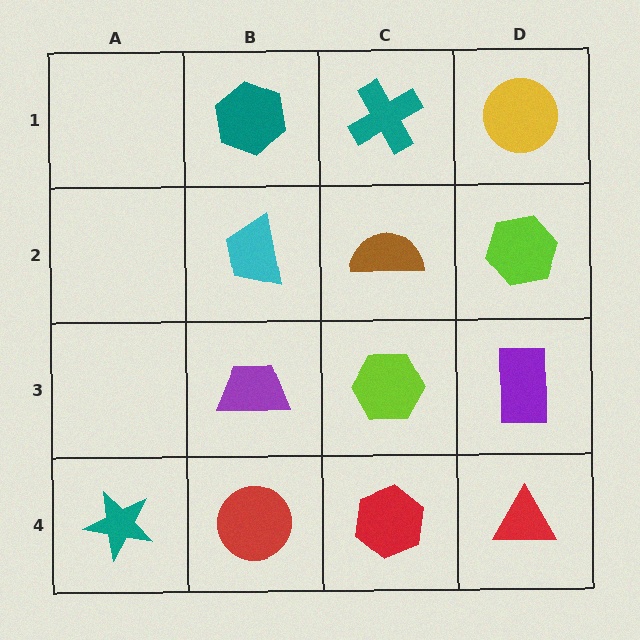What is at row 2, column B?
A cyan trapezoid.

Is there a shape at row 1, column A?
No, that cell is empty.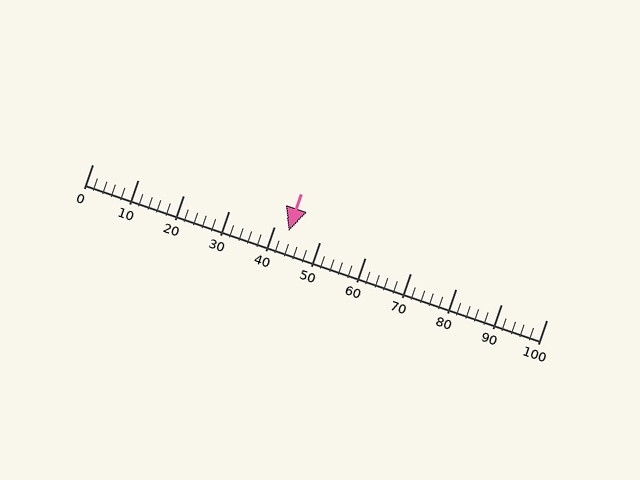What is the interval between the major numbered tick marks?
The major tick marks are spaced 10 units apart.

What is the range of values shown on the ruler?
The ruler shows values from 0 to 100.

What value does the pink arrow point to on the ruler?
The pink arrow points to approximately 43.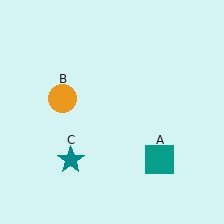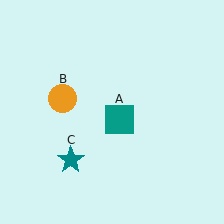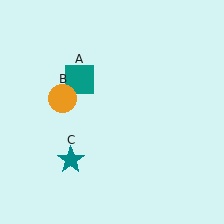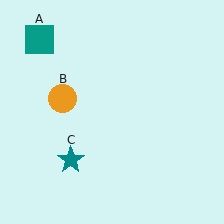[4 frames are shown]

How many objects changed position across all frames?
1 object changed position: teal square (object A).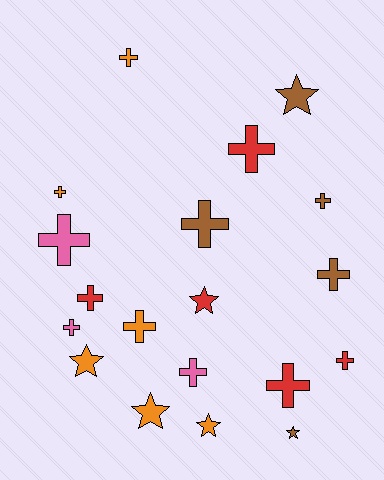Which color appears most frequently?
Orange, with 6 objects.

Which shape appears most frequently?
Cross, with 13 objects.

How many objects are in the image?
There are 19 objects.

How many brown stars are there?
There are 2 brown stars.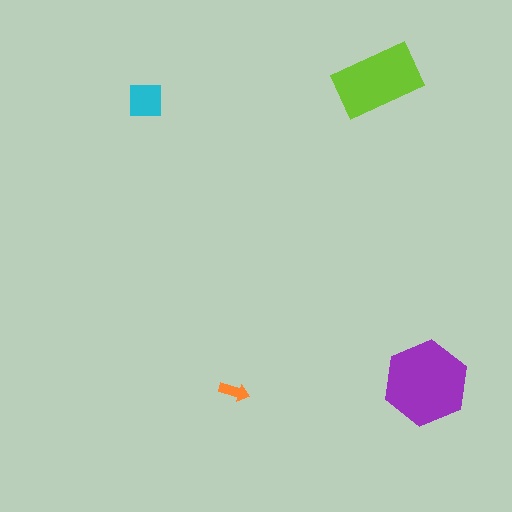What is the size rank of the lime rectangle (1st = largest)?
2nd.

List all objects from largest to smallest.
The purple hexagon, the lime rectangle, the cyan square, the orange arrow.